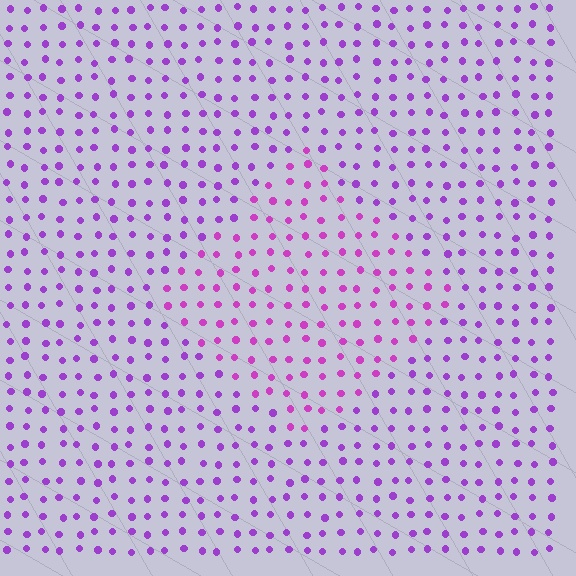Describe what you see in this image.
The image is filled with small purple elements in a uniform arrangement. A diamond-shaped region is visible where the elements are tinted to a slightly different hue, forming a subtle color boundary.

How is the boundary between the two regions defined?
The boundary is defined purely by a slight shift in hue (about 25 degrees). Spacing, size, and orientation are identical on both sides.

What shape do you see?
I see a diamond.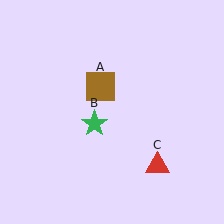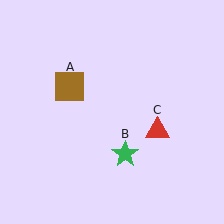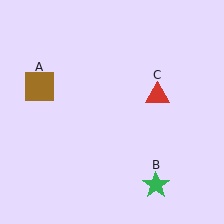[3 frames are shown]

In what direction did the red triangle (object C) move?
The red triangle (object C) moved up.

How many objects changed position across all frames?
3 objects changed position: brown square (object A), green star (object B), red triangle (object C).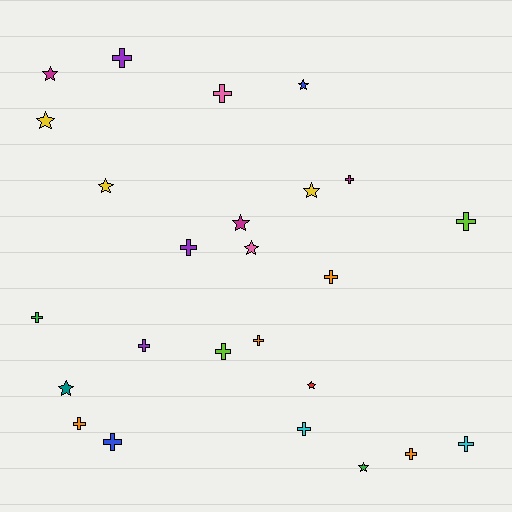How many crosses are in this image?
There are 15 crosses.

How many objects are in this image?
There are 25 objects.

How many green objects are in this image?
There are 2 green objects.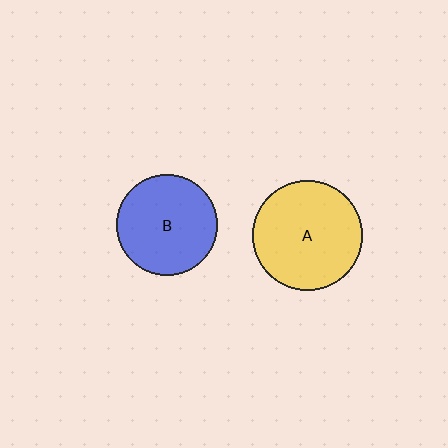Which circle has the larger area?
Circle A (yellow).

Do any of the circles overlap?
No, none of the circles overlap.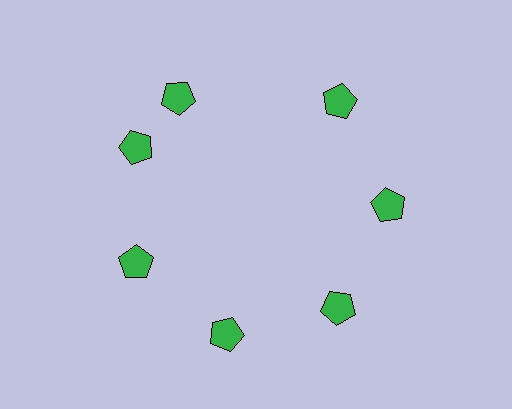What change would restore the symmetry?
The symmetry would be restored by rotating it back into even spacing with its neighbors so that all 7 pentagons sit at equal angles and equal distance from the center.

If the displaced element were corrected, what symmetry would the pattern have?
It would have 7-fold rotational symmetry — the pattern would map onto itself every 51 degrees.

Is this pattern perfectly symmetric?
No. The 7 green pentagons are arranged in a ring, but one element near the 12 o'clock position is rotated out of alignment along the ring, breaking the 7-fold rotational symmetry.